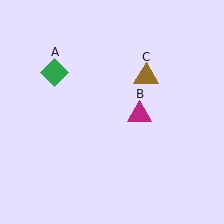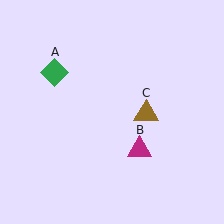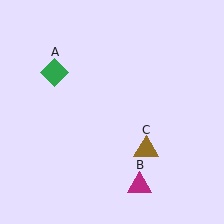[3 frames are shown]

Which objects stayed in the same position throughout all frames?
Green diamond (object A) remained stationary.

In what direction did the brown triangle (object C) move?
The brown triangle (object C) moved down.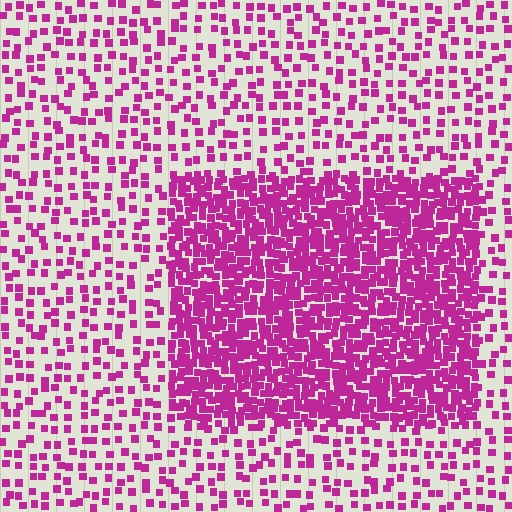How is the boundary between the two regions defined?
The boundary is defined by a change in element density (approximately 3.0x ratio). All elements are the same color, size, and shape.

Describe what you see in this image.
The image contains small magenta elements arranged at two different densities. A rectangle-shaped region is visible where the elements are more densely packed than the surrounding area.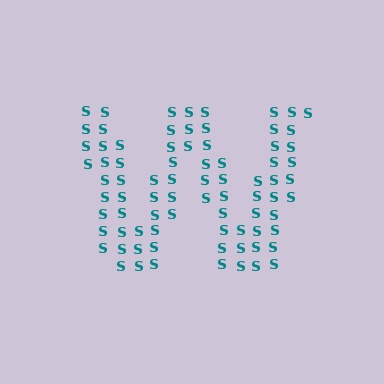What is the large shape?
The large shape is the letter W.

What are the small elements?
The small elements are letter S's.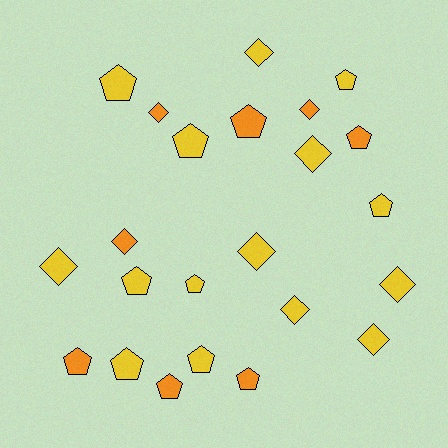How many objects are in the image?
There are 23 objects.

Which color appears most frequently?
Yellow, with 15 objects.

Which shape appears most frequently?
Pentagon, with 13 objects.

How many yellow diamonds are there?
There are 7 yellow diamonds.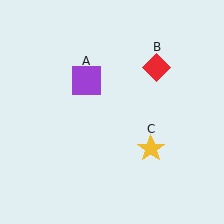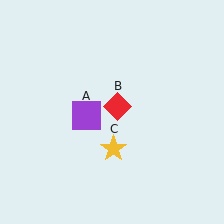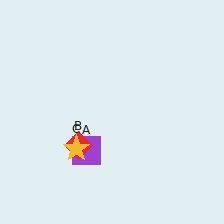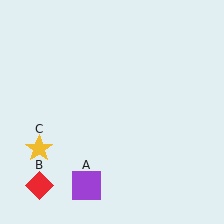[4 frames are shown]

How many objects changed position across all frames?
3 objects changed position: purple square (object A), red diamond (object B), yellow star (object C).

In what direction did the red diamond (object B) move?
The red diamond (object B) moved down and to the left.